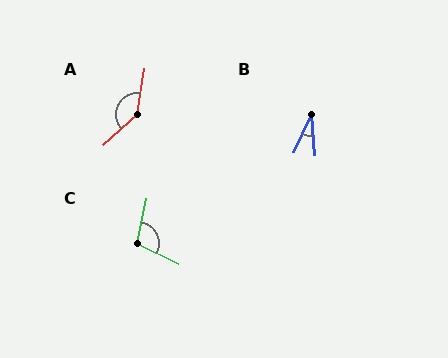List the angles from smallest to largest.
B (29°), C (103°), A (141°).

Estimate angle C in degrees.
Approximately 103 degrees.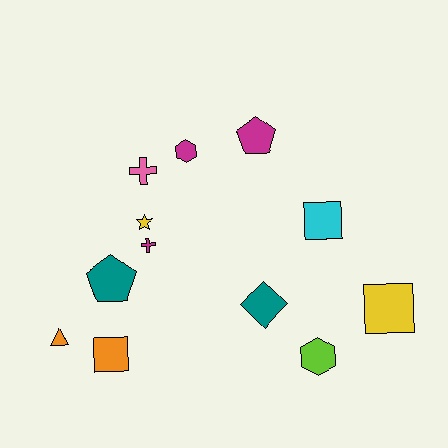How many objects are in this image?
There are 12 objects.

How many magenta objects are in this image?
There are 3 magenta objects.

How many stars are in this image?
There is 1 star.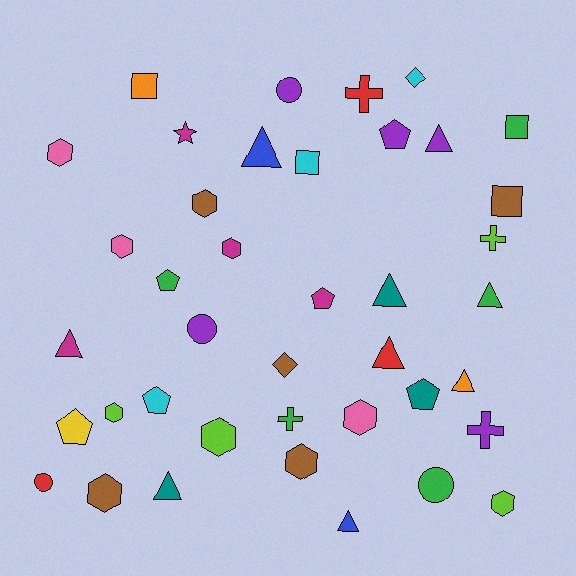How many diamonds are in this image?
There are 2 diamonds.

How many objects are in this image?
There are 40 objects.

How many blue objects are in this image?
There are 2 blue objects.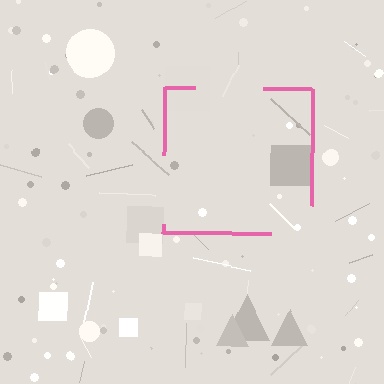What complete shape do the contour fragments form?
The contour fragments form a square.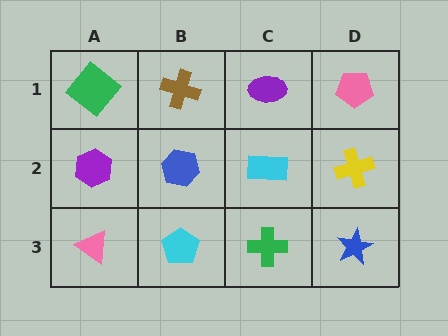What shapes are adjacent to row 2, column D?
A pink pentagon (row 1, column D), a blue star (row 3, column D), a cyan rectangle (row 2, column C).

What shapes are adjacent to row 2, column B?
A brown cross (row 1, column B), a cyan pentagon (row 3, column B), a purple hexagon (row 2, column A), a cyan rectangle (row 2, column C).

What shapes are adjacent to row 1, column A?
A purple hexagon (row 2, column A), a brown cross (row 1, column B).